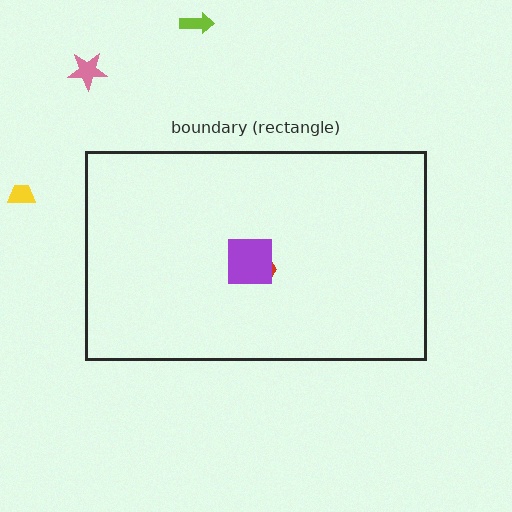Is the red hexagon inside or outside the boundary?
Inside.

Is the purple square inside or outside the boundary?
Inside.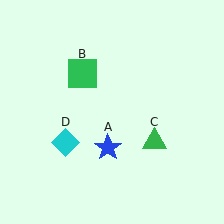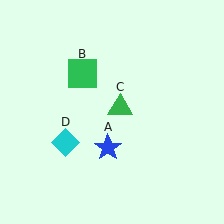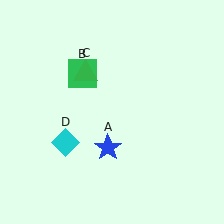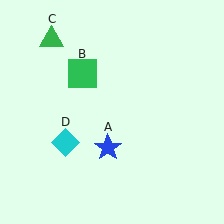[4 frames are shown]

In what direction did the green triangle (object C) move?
The green triangle (object C) moved up and to the left.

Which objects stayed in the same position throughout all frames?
Blue star (object A) and green square (object B) and cyan diamond (object D) remained stationary.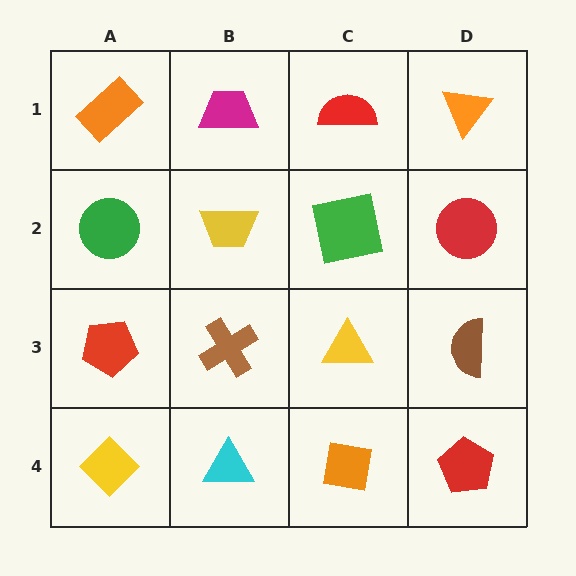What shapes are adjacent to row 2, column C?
A red semicircle (row 1, column C), a yellow triangle (row 3, column C), a yellow trapezoid (row 2, column B), a red circle (row 2, column D).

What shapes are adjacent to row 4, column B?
A brown cross (row 3, column B), a yellow diamond (row 4, column A), an orange square (row 4, column C).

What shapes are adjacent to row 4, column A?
A red pentagon (row 3, column A), a cyan triangle (row 4, column B).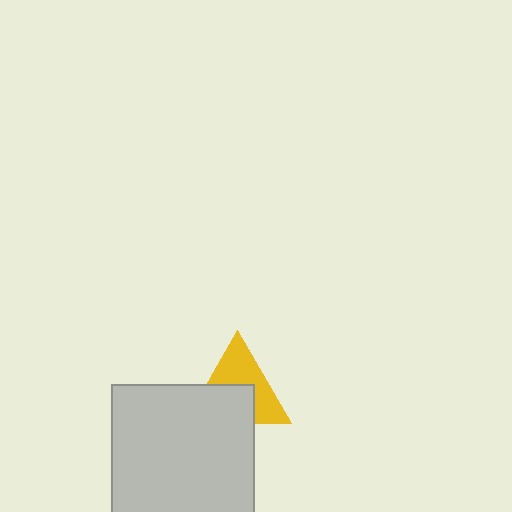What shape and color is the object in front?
The object in front is a light gray square.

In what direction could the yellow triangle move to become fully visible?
The yellow triangle could move up. That would shift it out from behind the light gray square entirely.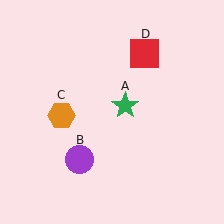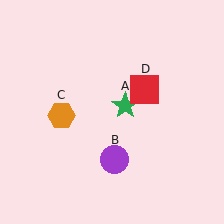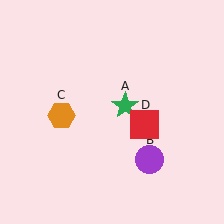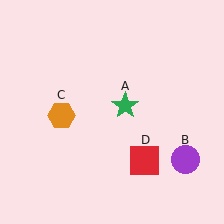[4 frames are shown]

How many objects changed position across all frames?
2 objects changed position: purple circle (object B), red square (object D).